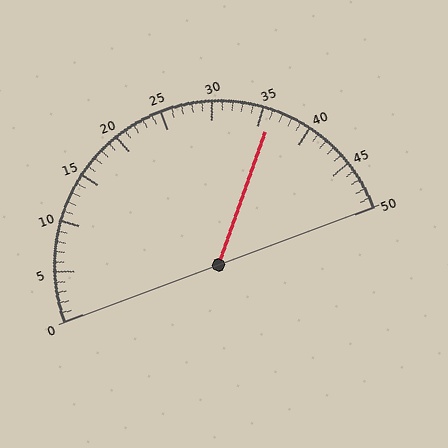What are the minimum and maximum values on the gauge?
The gauge ranges from 0 to 50.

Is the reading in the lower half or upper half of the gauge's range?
The reading is in the upper half of the range (0 to 50).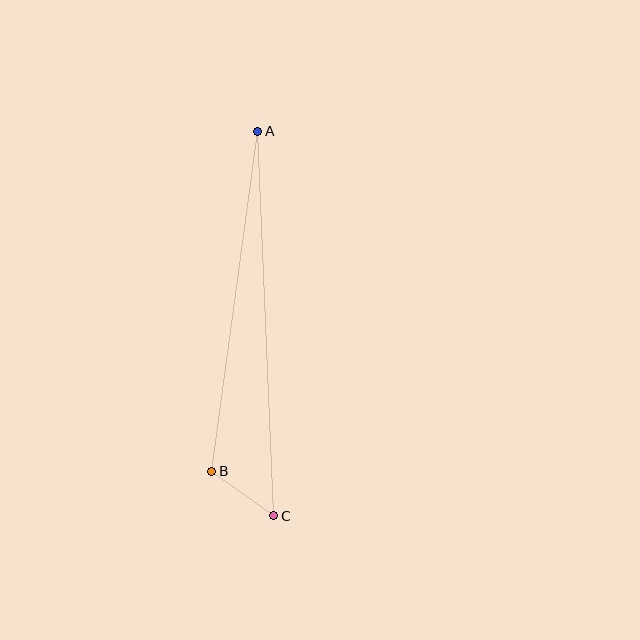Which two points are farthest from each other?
Points A and C are farthest from each other.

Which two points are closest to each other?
Points B and C are closest to each other.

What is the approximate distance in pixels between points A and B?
The distance between A and B is approximately 343 pixels.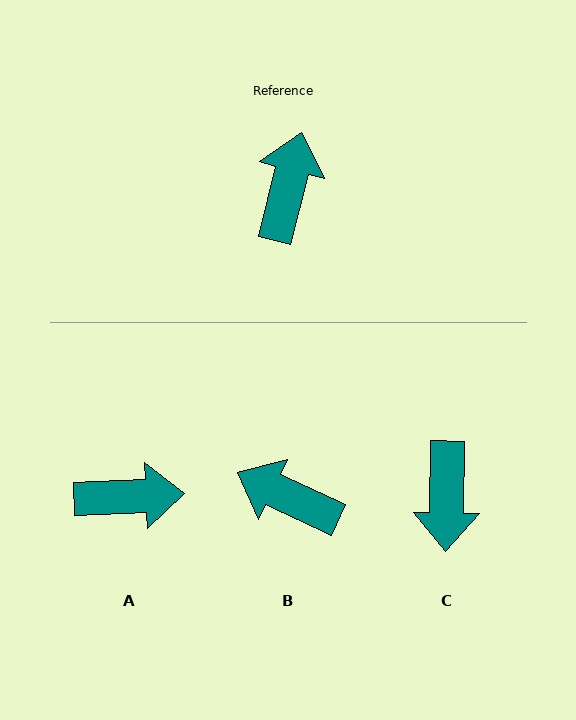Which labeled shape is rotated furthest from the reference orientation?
C, about 166 degrees away.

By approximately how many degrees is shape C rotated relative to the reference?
Approximately 166 degrees clockwise.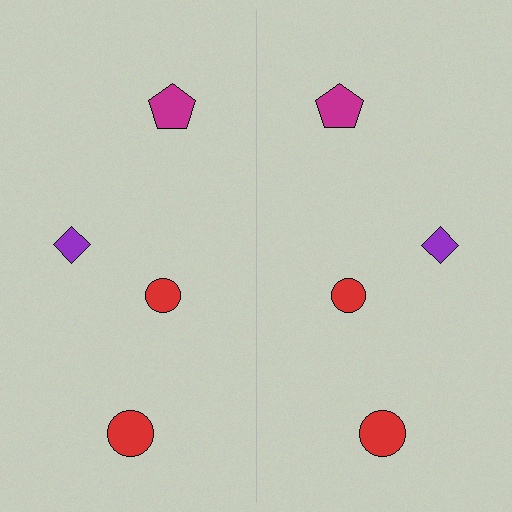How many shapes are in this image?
There are 8 shapes in this image.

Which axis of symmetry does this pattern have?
The pattern has a vertical axis of symmetry running through the center of the image.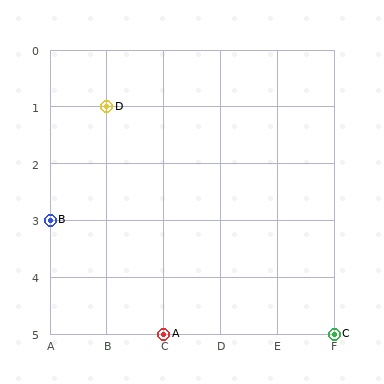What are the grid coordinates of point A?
Point A is at grid coordinates (C, 5).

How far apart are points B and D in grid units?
Points B and D are 1 column and 2 rows apart (about 2.2 grid units diagonally).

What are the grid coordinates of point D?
Point D is at grid coordinates (B, 1).